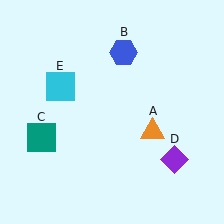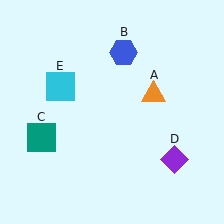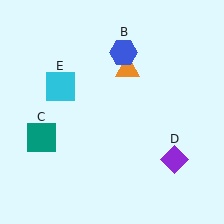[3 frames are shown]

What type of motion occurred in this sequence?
The orange triangle (object A) rotated counterclockwise around the center of the scene.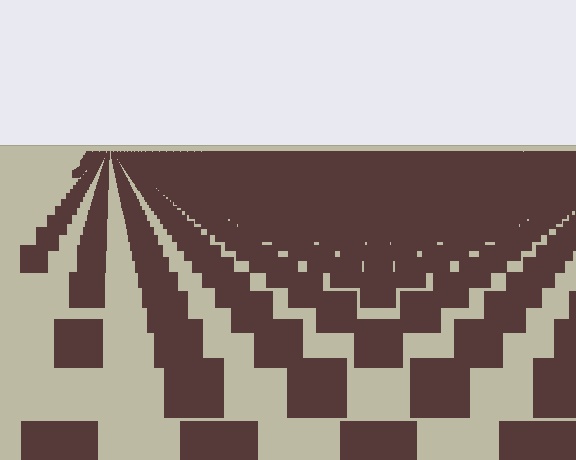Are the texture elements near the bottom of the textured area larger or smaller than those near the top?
Larger. Near the bottom, elements are closer to the viewer and appear at a bigger on-screen size.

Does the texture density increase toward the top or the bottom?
Density increases toward the top.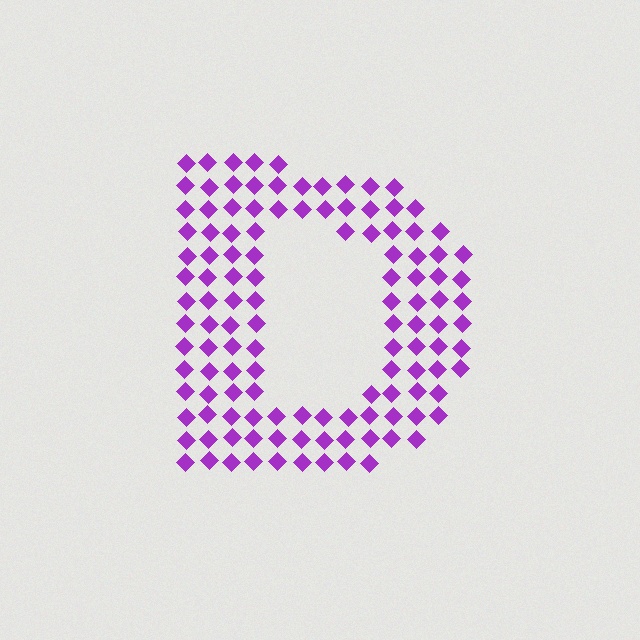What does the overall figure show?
The overall figure shows the letter D.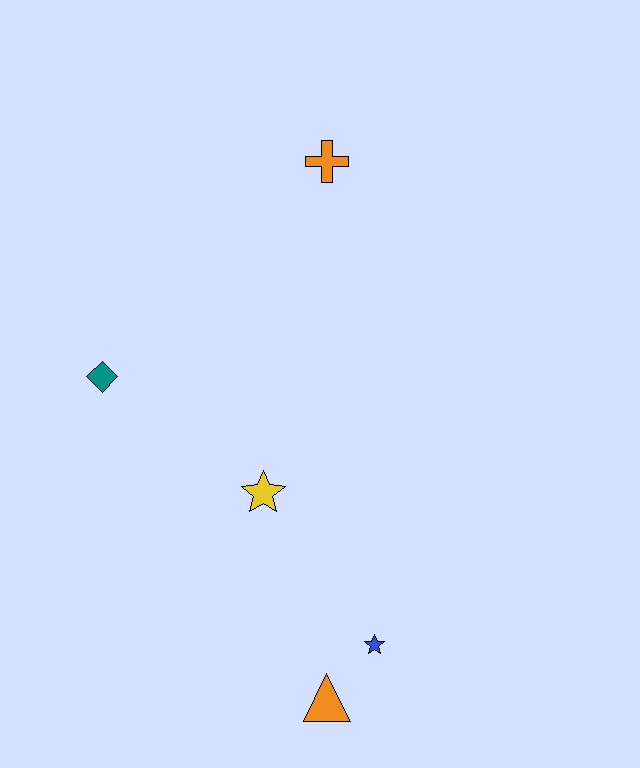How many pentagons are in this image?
There are no pentagons.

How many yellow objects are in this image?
There is 1 yellow object.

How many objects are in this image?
There are 5 objects.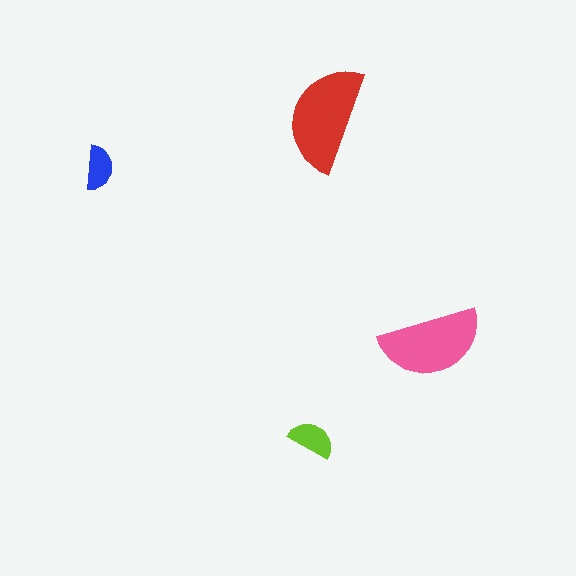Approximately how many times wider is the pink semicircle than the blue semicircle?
About 2.5 times wider.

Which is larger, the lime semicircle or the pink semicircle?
The pink one.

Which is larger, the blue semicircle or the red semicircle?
The red one.